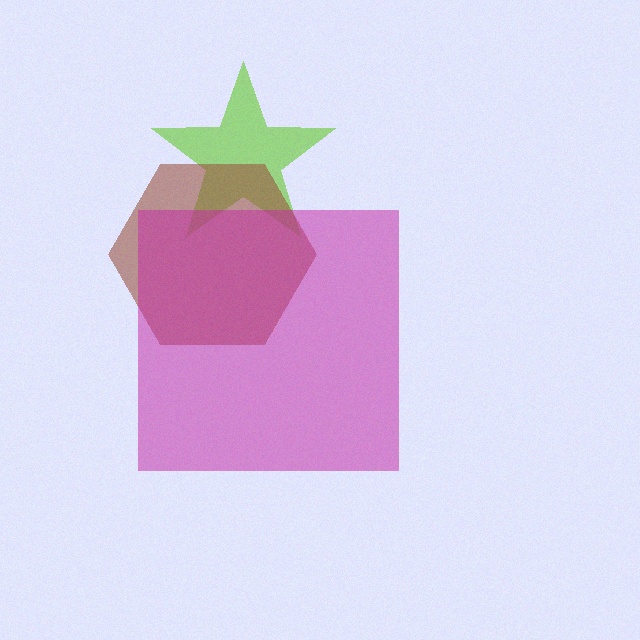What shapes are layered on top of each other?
The layered shapes are: a lime star, a brown hexagon, a magenta square.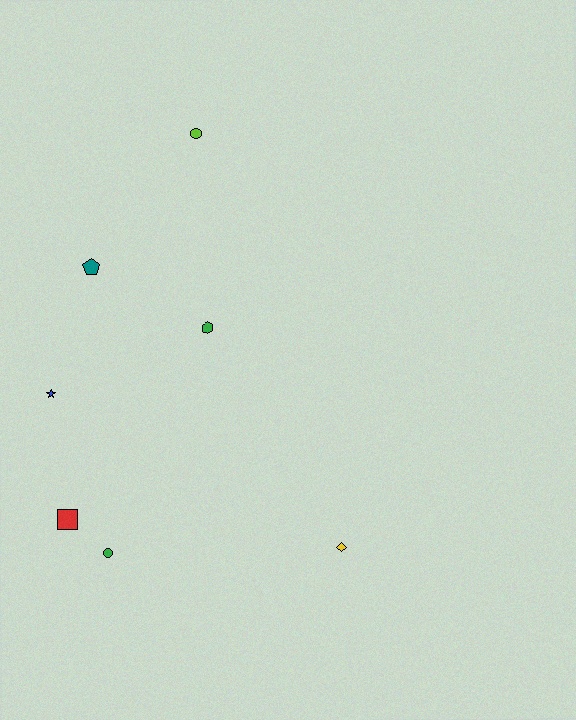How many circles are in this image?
There are 2 circles.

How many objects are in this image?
There are 7 objects.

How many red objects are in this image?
There is 1 red object.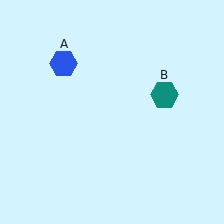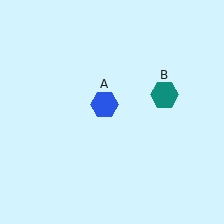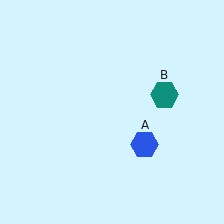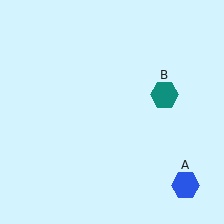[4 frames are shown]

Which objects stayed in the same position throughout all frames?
Teal hexagon (object B) remained stationary.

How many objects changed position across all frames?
1 object changed position: blue hexagon (object A).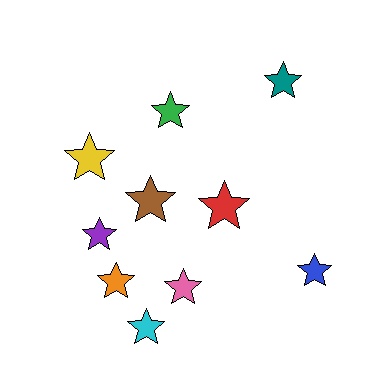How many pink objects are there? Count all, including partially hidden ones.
There is 1 pink object.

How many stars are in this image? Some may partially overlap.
There are 10 stars.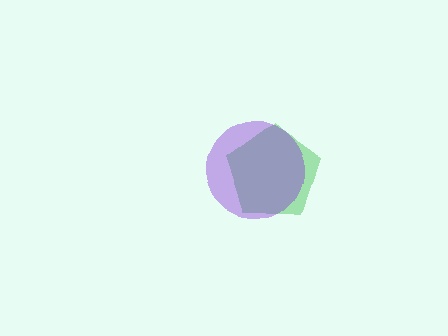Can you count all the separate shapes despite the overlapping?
Yes, there are 2 separate shapes.